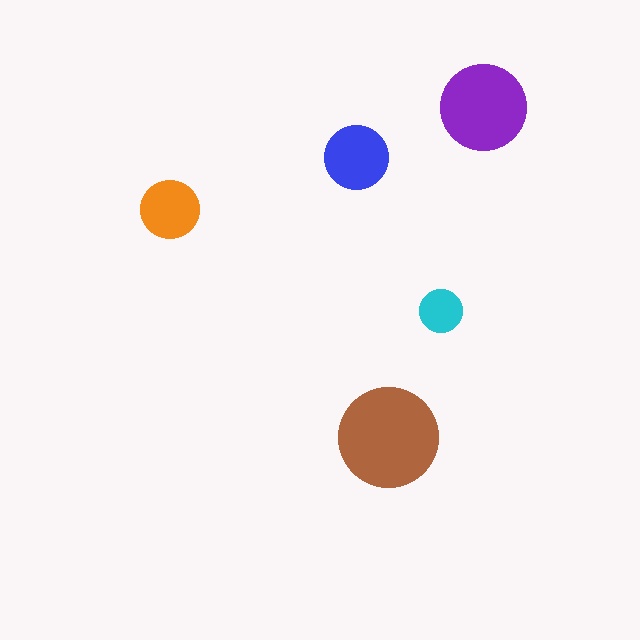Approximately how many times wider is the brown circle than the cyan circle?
About 2.5 times wider.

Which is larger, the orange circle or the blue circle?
The blue one.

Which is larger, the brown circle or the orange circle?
The brown one.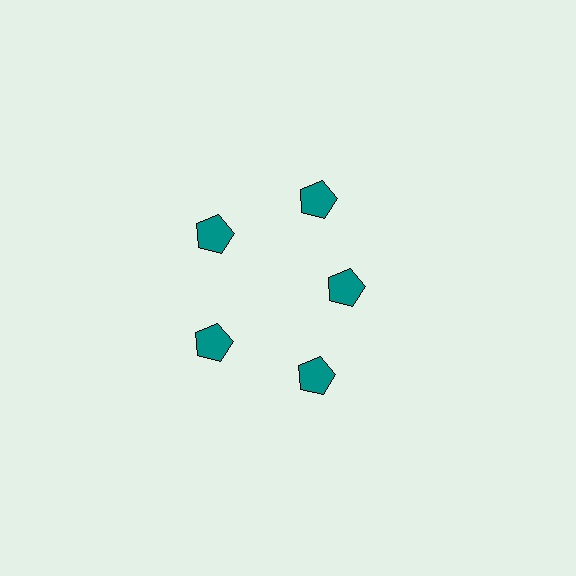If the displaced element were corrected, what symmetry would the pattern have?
It would have 5-fold rotational symmetry — the pattern would map onto itself every 72 degrees.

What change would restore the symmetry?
The symmetry would be restored by moving it outward, back onto the ring so that all 5 pentagons sit at equal angles and equal distance from the center.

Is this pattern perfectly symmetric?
No. The 5 teal pentagons are arranged in a ring, but one element near the 3 o'clock position is pulled inward toward the center, breaking the 5-fold rotational symmetry.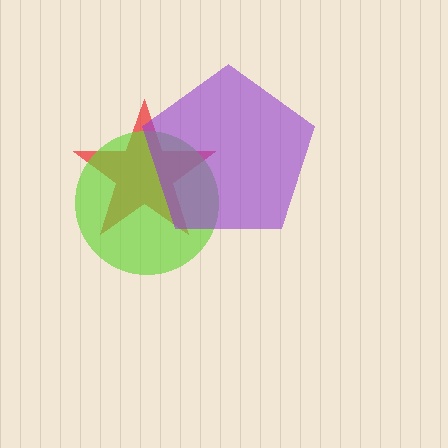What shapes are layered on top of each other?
The layered shapes are: a red star, a lime circle, a purple pentagon.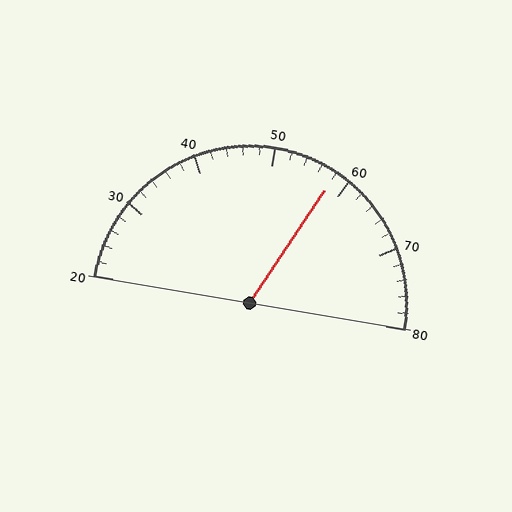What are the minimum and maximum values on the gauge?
The gauge ranges from 20 to 80.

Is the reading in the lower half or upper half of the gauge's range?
The reading is in the upper half of the range (20 to 80).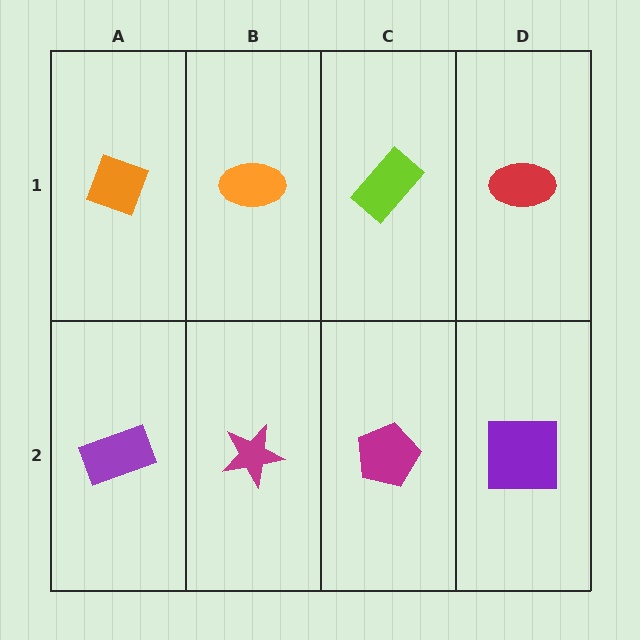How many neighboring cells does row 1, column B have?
3.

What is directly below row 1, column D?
A purple square.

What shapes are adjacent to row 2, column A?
An orange diamond (row 1, column A), a magenta star (row 2, column B).